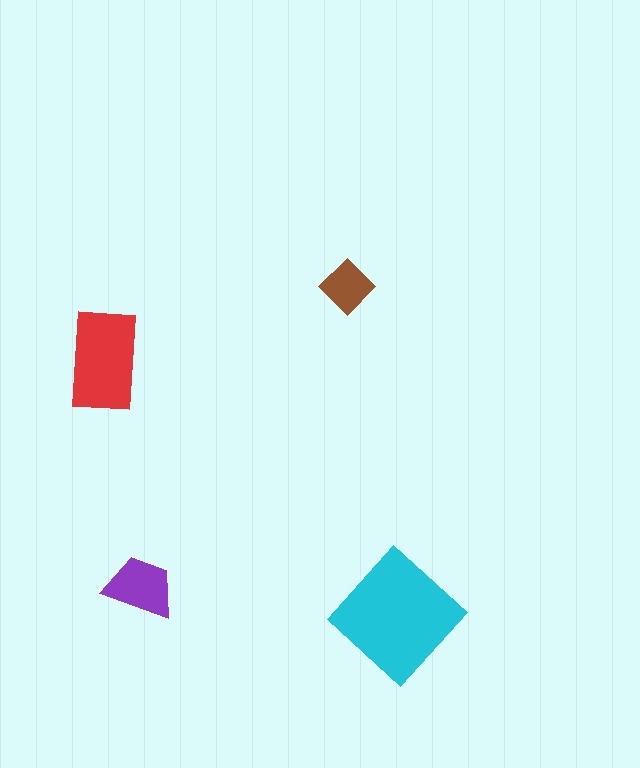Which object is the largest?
The cyan diamond.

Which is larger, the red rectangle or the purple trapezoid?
The red rectangle.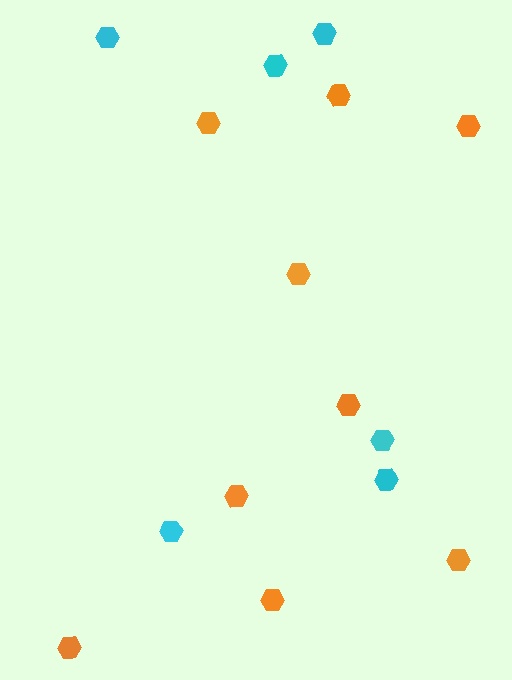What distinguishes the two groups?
There are 2 groups: one group of orange hexagons (9) and one group of cyan hexagons (6).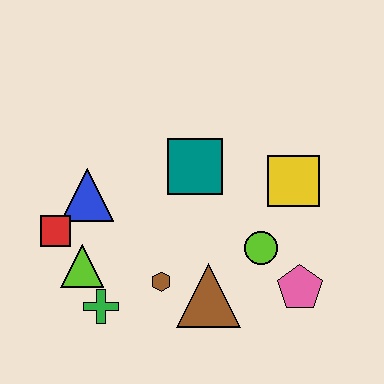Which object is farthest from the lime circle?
The red square is farthest from the lime circle.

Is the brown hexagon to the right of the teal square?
No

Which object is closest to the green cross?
The lime triangle is closest to the green cross.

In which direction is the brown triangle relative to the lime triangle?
The brown triangle is to the right of the lime triangle.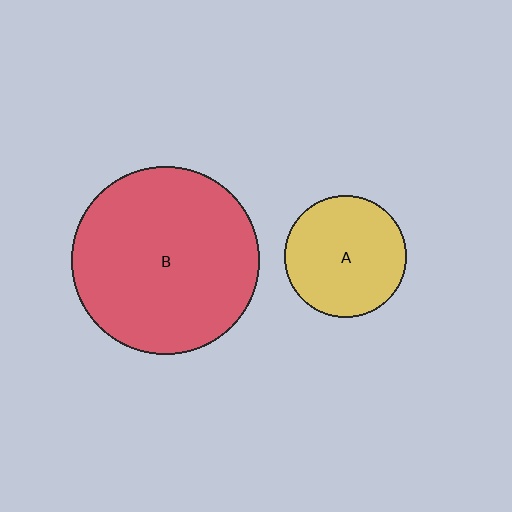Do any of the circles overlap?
No, none of the circles overlap.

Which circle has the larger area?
Circle B (red).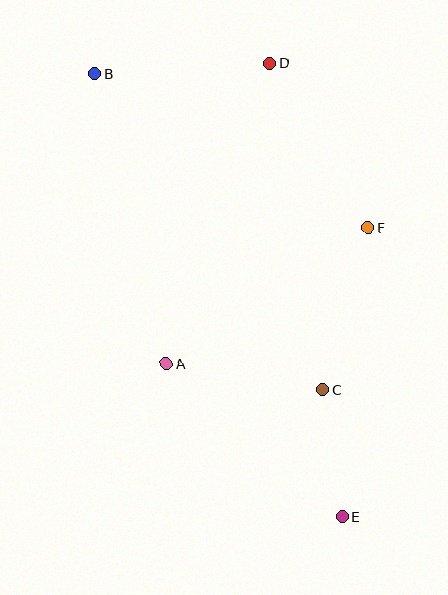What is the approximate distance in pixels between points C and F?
The distance between C and F is approximately 169 pixels.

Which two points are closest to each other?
Points C and E are closest to each other.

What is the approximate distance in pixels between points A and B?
The distance between A and B is approximately 299 pixels.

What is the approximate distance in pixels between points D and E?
The distance between D and E is approximately 460 pixels.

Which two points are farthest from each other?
Points B and E are farthest from each other.